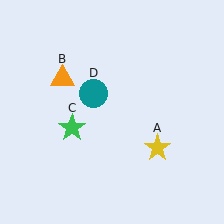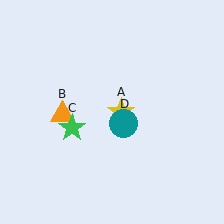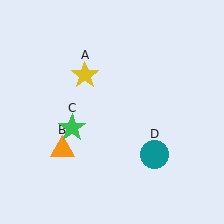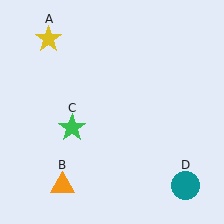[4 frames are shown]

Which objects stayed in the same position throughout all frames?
Green star (object C) remained stationary.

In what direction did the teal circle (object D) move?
The teal circle (object D) moved down and to the right.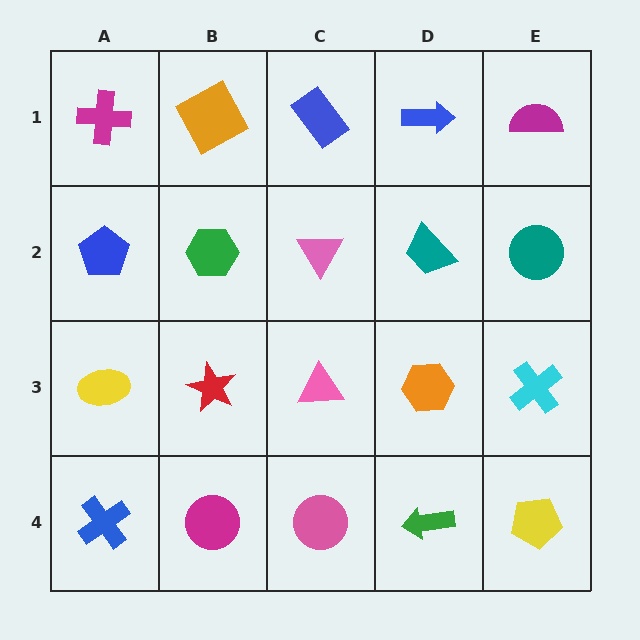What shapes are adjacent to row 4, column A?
A yellow ellipse (row 3, column A), a magenta circle (row 4, column B).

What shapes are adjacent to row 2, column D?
A blue arrow (row 1, column D), an orange hexagon (row 3, column D), a pink triangle (row 2, column C), a teal circle (row 2, column E).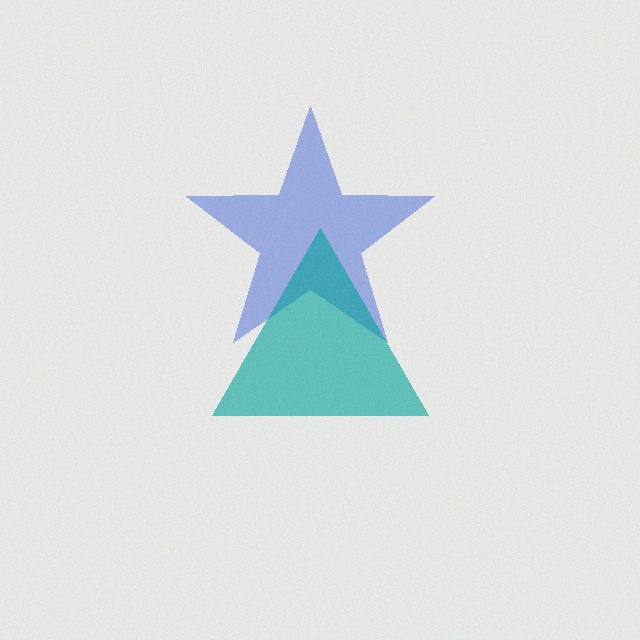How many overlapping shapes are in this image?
There are 2 overlapping shapes in the image.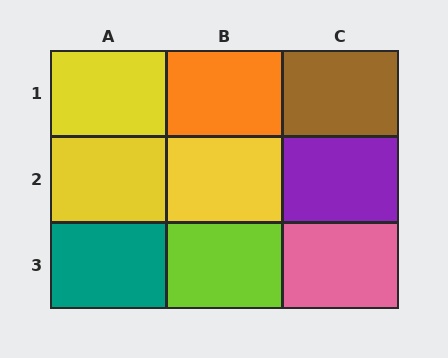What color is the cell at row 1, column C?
Brown.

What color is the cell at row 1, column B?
Orange.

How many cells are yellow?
3 cells are yellow.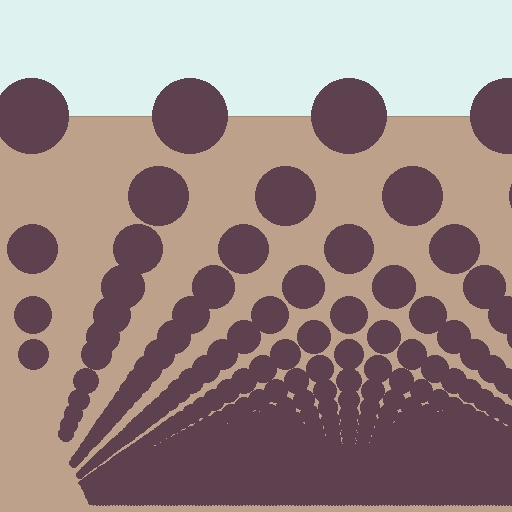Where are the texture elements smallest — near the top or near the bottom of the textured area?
Near the bottom.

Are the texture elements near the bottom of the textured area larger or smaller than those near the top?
Smaller. The gradient is inverted — elements near the bottom are smaller and denser.